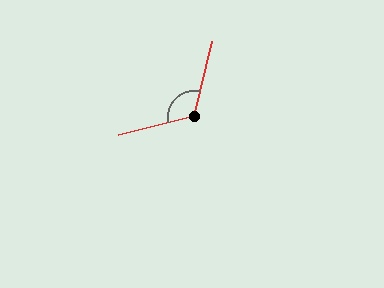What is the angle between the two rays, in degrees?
Approximately 118 degrees.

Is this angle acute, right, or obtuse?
It is obtuse.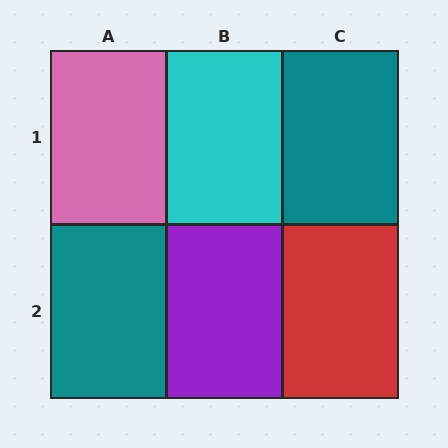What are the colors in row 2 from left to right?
Teal, purple, red.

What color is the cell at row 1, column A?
Pink.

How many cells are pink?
1 cell is pink.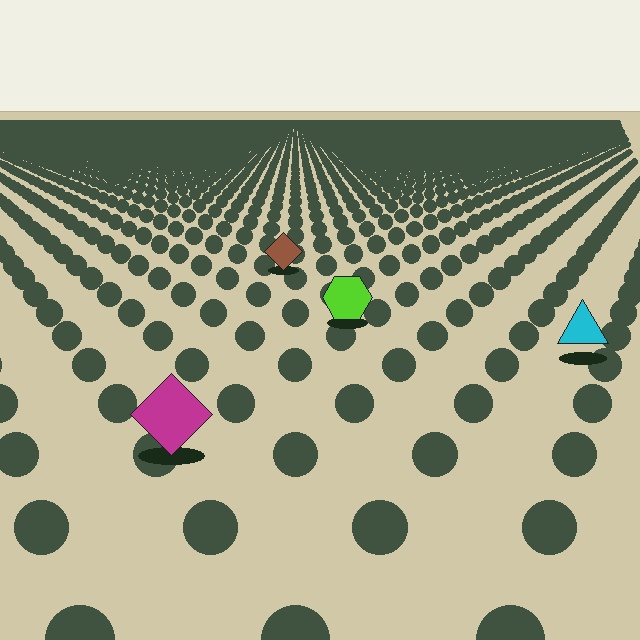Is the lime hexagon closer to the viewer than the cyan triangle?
No. The cyan triangle is closer — you can tell from the texture gradient: the ground texture is coarser near it.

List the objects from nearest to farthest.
From nearest to farthest: the magenta diamond, the cyan triangle, the lime hexagon, the brown diamond.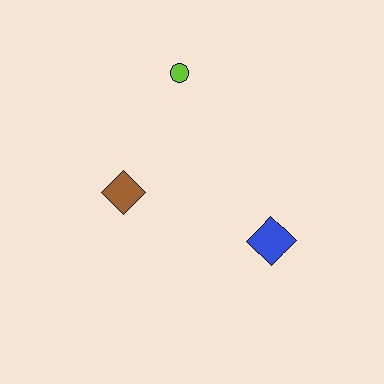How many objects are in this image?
There are 3 objects.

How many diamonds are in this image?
There are 2 diamonds.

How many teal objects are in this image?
There are no teal objects.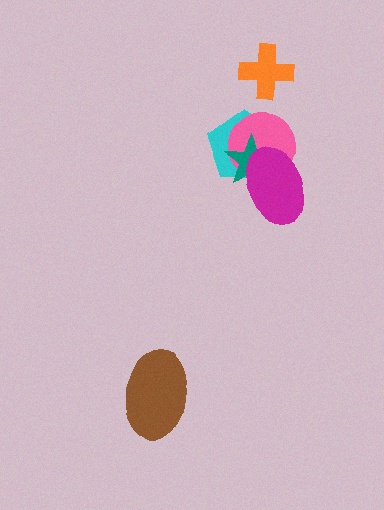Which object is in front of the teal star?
The magenta ellipse is in front of the teal star.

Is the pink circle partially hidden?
Yes, it is partially covered by another shape.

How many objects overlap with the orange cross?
0 objects overlap with the orange cross.